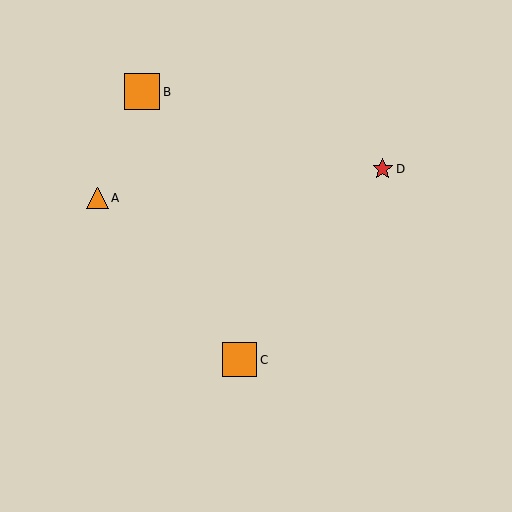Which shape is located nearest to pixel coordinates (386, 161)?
The red star (labeled D) at (383, 169) is nearest to that location.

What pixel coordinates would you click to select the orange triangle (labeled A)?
Click at (97, 198) to select the orange triangle A.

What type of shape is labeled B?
Shape B is an orange square.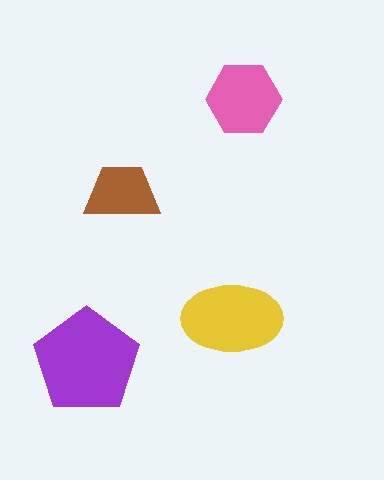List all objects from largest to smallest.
The purple pentagon, the yellow ellipse, the pink hexagon, the brown trapezoid.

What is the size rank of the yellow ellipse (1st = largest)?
2nd.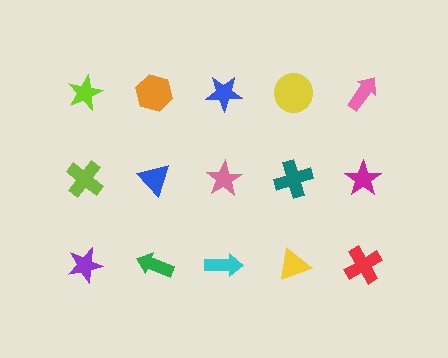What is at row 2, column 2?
A blue triangle.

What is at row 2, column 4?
A teal cross.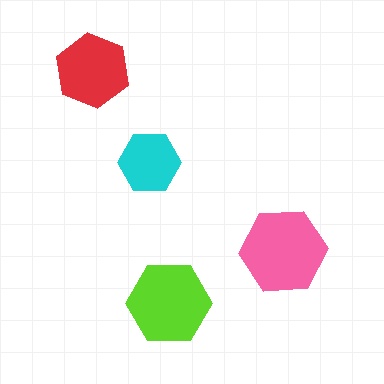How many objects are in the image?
There are 4 objects in the image.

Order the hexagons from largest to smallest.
the pink one, the lime one, the red one, the cyan one.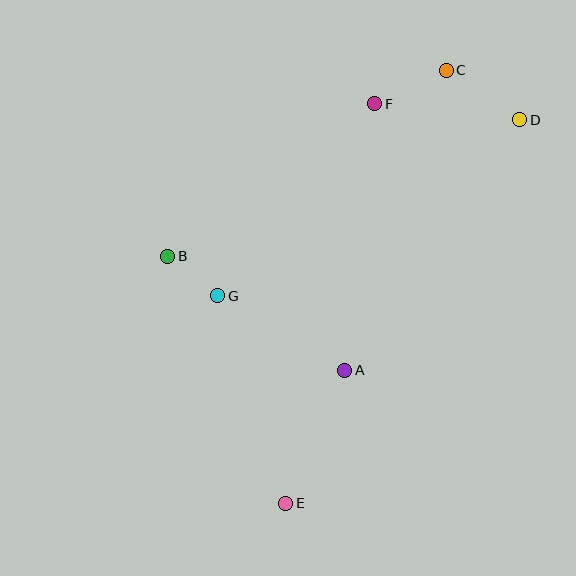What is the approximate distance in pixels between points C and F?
The distance between C and F is approximately 79 pixels.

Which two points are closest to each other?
Points B and G are closest to each other.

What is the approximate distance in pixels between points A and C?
The distance between A and C is approximately 317 pixels.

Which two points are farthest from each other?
Points C and E are farthest from each other.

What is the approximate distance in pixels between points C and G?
The distance between C and G is approximately 321 pixels.